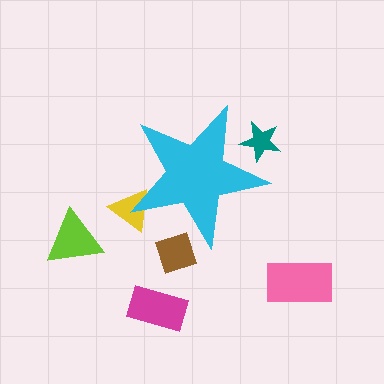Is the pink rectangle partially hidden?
No, the pink rectangle is fully visible.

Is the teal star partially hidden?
Yes, the teal star is partially hidden behind the cyan star.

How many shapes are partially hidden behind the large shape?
3 shapes are partially hidden.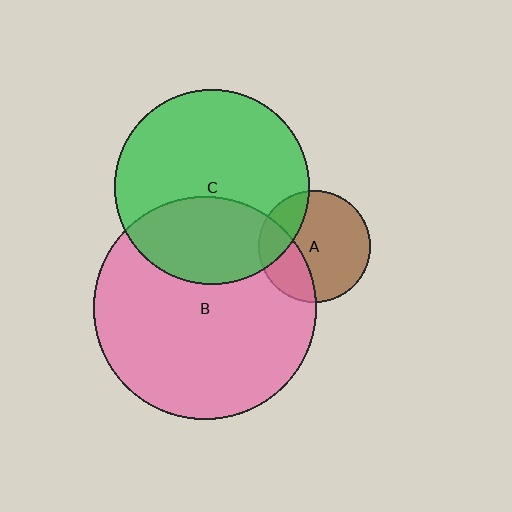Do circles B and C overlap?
Yes.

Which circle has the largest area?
Circle B (pink).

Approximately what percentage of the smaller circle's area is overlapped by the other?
Approximately 35%.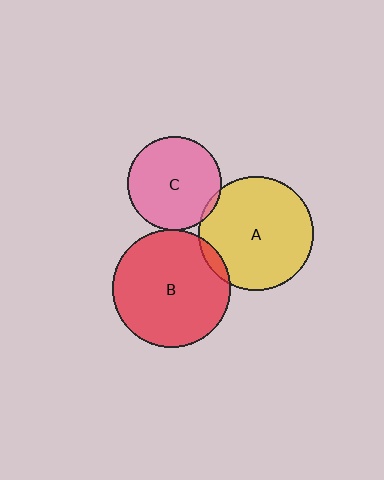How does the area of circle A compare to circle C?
Approximately 1.5 times.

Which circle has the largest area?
Circle B (red).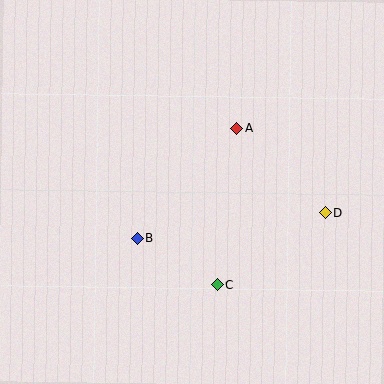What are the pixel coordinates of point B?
Point B is at (138, 239).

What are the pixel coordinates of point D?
Point D is at (325, 213).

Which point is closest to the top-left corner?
Point A is closest to the top-left corner.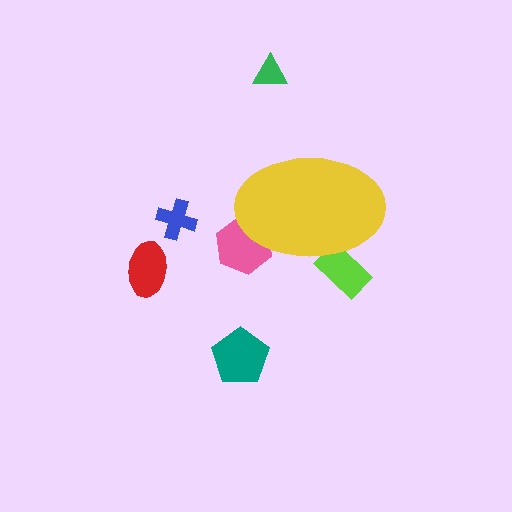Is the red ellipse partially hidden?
No, the red ellipse is fully visible.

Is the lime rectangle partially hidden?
Yes, the lime rectangle is partially hidden behind the yellow ellipse.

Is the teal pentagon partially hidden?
No, the teal pentagon is fully visible.